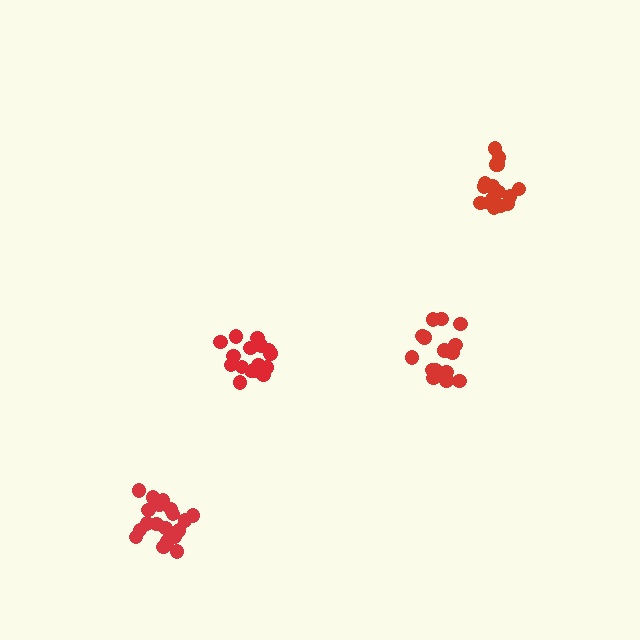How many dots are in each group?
Group 1: 16 dots, Group 2: 19 dots, Group 3: 15 dots, Group 4: 19 dots (69 total).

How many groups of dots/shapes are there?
There are 4 groups.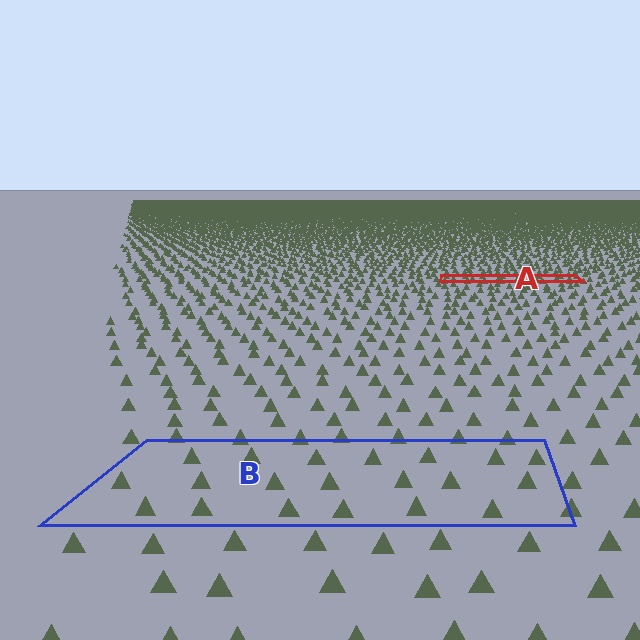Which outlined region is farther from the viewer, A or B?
Region A is farther from the viewer — the texture elements inside it appear smaller and more densely packed.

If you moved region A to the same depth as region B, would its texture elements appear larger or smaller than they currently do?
They would appear larger. At a closer depth, the same texture elements are projected at a bigger on-screen size.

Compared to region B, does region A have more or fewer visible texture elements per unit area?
Region A has more texture elements per unit area — they are packed more densely because it is farther away.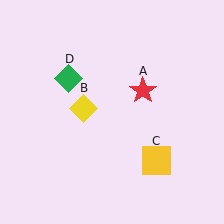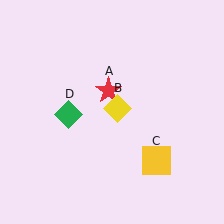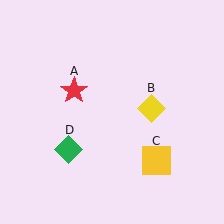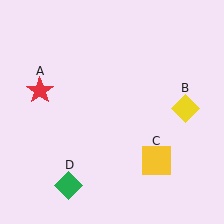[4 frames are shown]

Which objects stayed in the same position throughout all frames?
Yellow square (object C) remained stationary.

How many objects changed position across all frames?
3 objects changed position: red star (object A), yellow diamond (object B), green diamond (object D).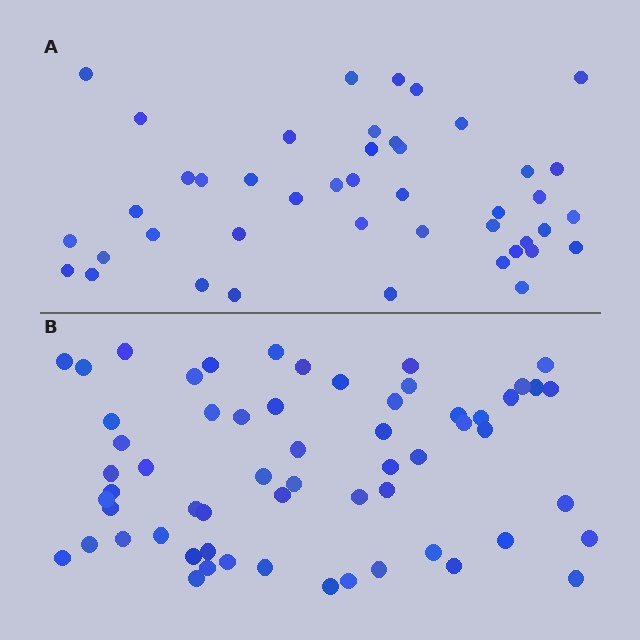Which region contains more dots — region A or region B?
Region B (the bottom region) has more dots.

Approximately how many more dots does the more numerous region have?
Region B has approximately 15 more dots than region A.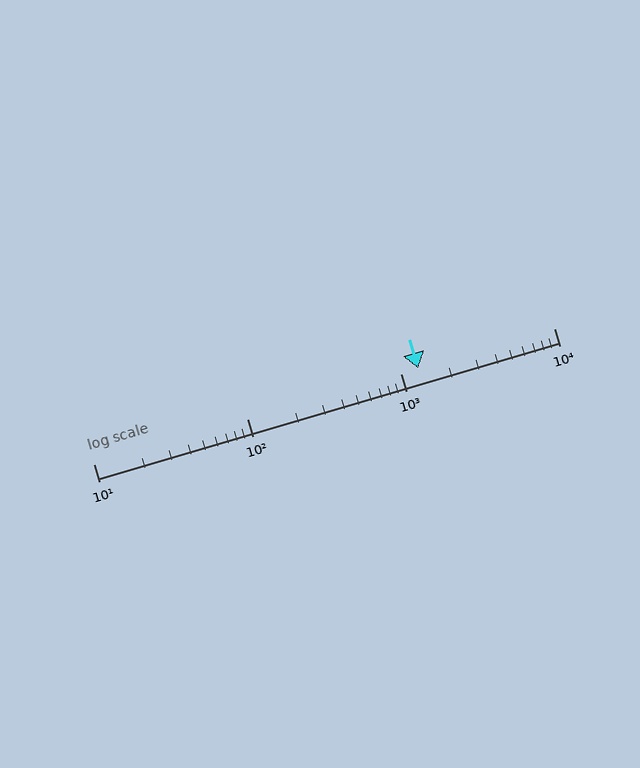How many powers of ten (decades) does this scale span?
The scale spans 3 decades, from 10 to 10000.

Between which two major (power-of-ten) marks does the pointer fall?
The pointer is between 1000 and 10000.